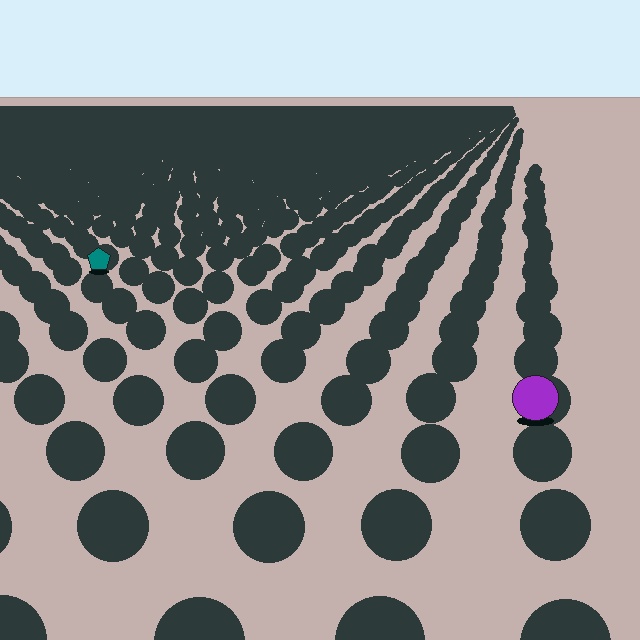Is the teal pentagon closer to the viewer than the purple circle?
No. The purple circle is closer — you can tell from the texture gradient: the ground texture is coarser near it.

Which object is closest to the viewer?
The purple circle is closest. The texture marks near it are larger and more spread out.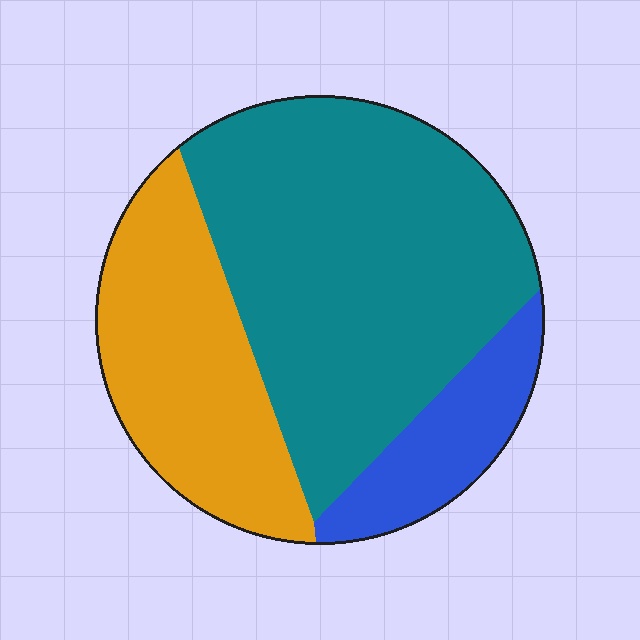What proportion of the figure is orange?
Orange takes up between a sixth and a third of the figure.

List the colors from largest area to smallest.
From largest to smallest: teal, orange, blue.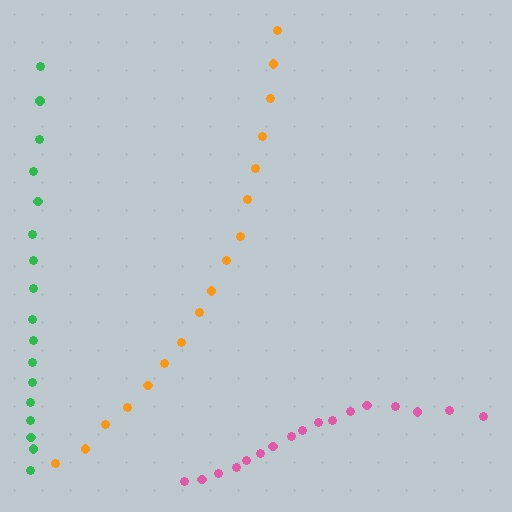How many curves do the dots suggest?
There are 3 distinct paths.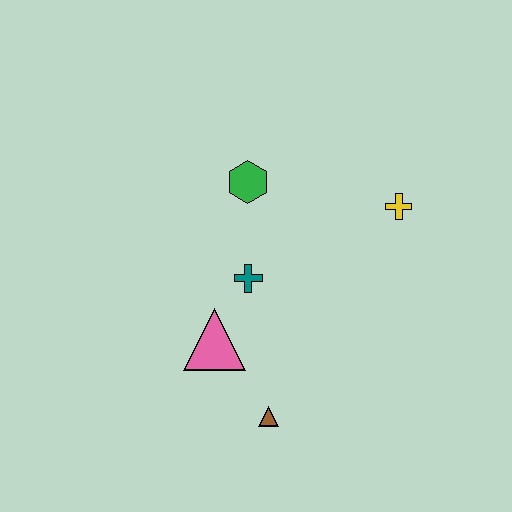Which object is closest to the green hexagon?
The teal cross is closest to the green hexagon.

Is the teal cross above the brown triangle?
Yes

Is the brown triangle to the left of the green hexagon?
No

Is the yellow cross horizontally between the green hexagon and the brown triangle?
No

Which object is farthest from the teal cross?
The yellow cross is farthest from the teal cross.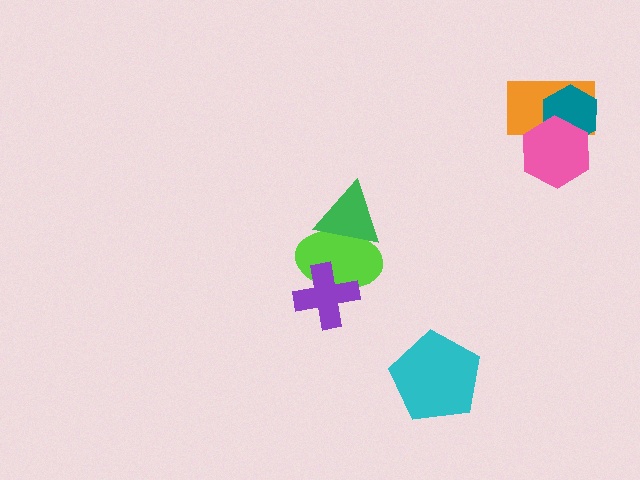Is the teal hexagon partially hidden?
Yes, it is partially covered by another shape.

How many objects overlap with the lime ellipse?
2 objects overlap with the lime ellipse.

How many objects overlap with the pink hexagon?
2 objects overlap with the pink hexagon.